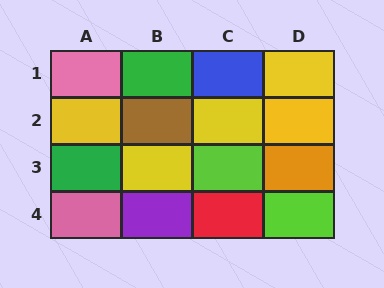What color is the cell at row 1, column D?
Yellow.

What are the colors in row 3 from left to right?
Green, yellow, lime, orange.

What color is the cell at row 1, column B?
Green.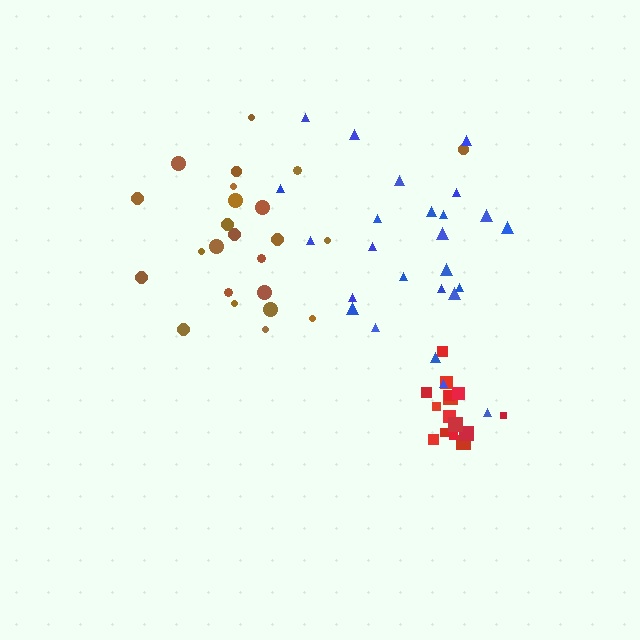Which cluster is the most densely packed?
Red.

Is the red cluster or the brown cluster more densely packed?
Red.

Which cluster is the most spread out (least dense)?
Blue.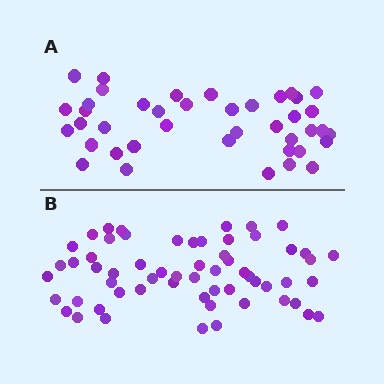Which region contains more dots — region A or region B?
Region B (the bottom region) has more dots.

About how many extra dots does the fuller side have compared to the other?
Region B has approximately 20 more dots than region A.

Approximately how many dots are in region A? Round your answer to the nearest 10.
About 40 dots. (The exact count is 41, which rounds to 40.)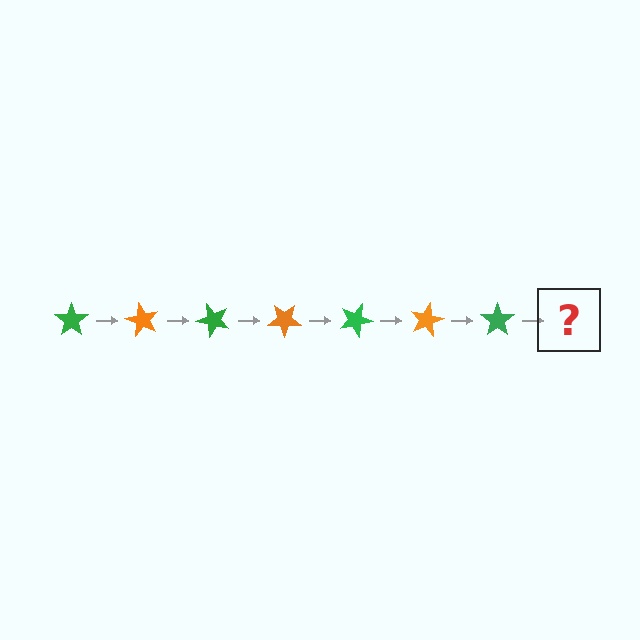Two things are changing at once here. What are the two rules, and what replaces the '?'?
The two rules are that it rotates 60 degrees each step and the color cycles through green and orange. The '?' should be an orange star, rotated 420 degrees from the start.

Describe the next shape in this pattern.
It should be an orange star, rotated 420 degrees from the start.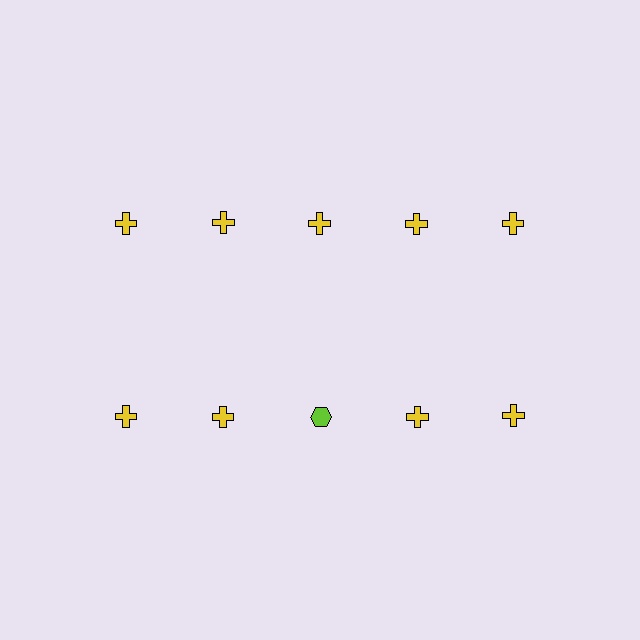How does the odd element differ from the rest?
It differs in both color (lime instead of yellow) and shape (hexagon instead of cross).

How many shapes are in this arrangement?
There are 10 shapes arranged in a grid pattern.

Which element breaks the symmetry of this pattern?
The lime hexagon in the second row, center column breaks the symmetry. All other shapes are yellow crosses.